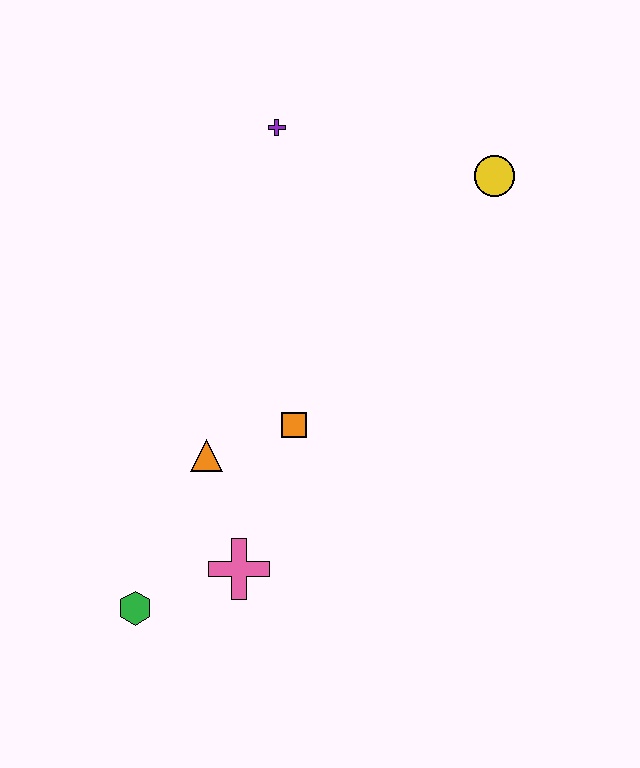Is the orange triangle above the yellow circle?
No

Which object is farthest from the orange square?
The yellow circle is farthest from the orange square.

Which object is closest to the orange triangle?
The orange square is closest to the orange triangle.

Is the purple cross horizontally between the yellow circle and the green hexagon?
Yes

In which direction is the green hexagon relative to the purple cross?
The green hexagon is below the purple cross.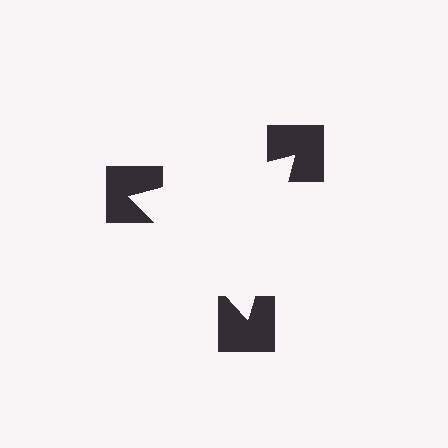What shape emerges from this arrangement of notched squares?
An illusory triangle — its edges are inferred from the aligned wedge cuts in the notched squares, not physically drawn.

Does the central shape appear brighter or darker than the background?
It typically appears slightly brighter than the background, even though no actual brightness change is drawn.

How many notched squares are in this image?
There are 3 — one at each vertex of the illusory triangle.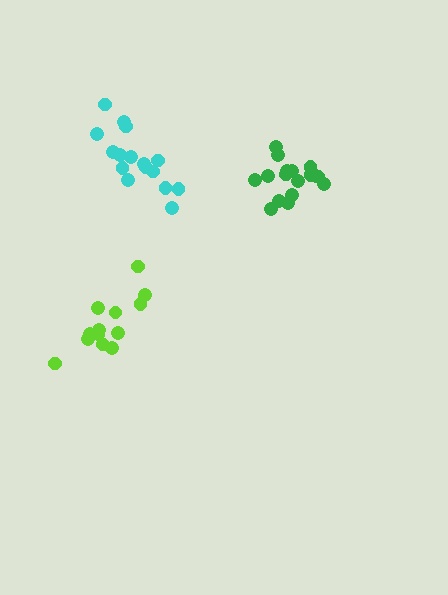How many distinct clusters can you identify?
There are 3 distinct clusters.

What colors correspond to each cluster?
The clusters are colored: green, lime, cyan.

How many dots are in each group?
Group 1: 17 dots, Group 2: 13 dots, Group 3: 16 dots (46 total).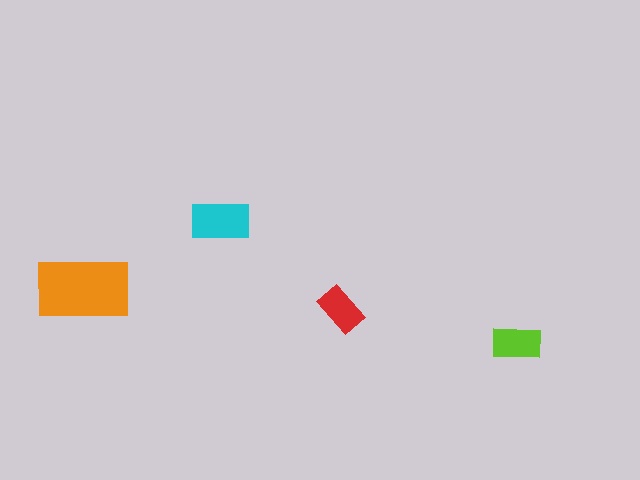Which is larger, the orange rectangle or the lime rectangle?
The orange one.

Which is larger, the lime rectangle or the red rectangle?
The lime one.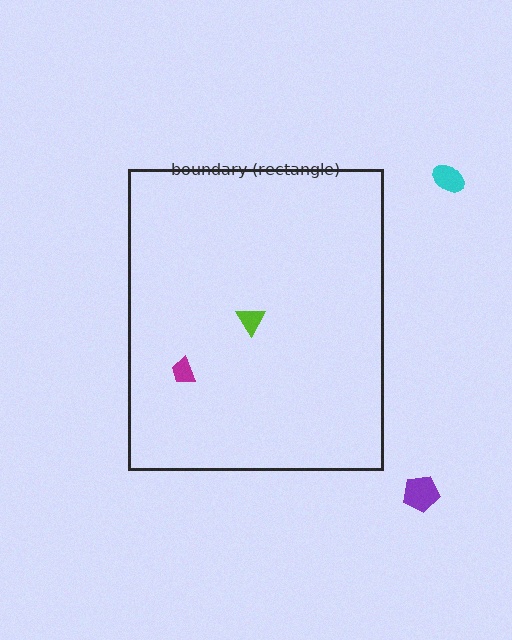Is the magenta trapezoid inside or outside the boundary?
Inside.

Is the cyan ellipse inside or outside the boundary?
Outside.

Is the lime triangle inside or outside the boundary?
Inside.